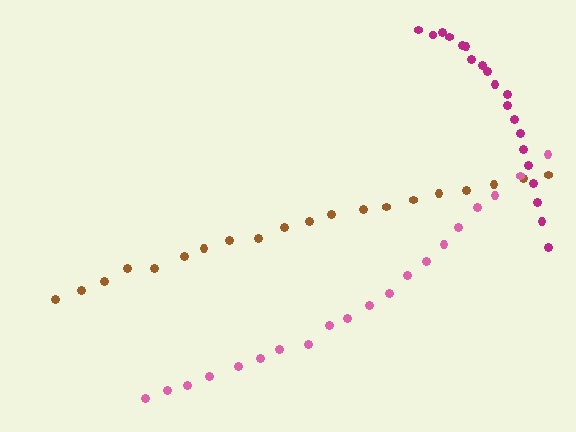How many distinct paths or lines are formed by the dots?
There are 3 distinct paths.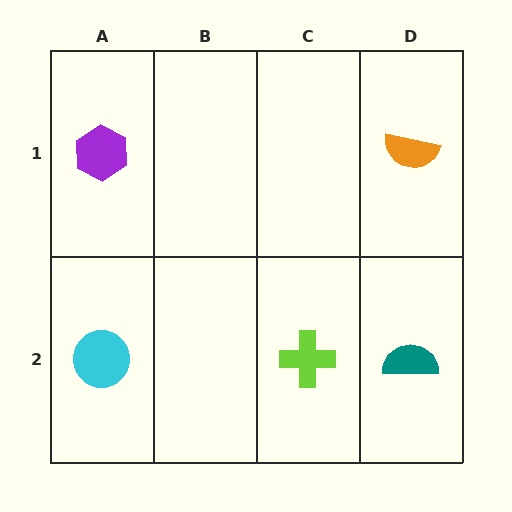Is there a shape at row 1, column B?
No, that cell is empty.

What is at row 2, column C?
A lime cross.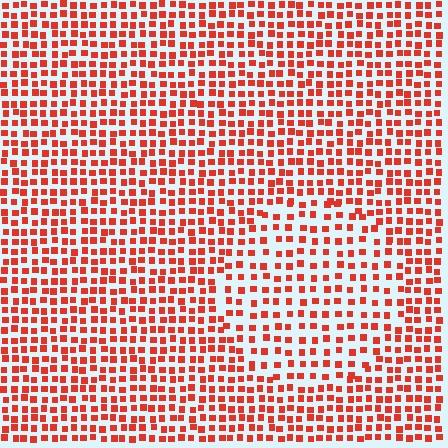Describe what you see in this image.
The image contains small red elements arranged at two different densities. A circle-shaped region is visible where the elements are less densely packed than the surrounding area.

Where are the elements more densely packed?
The elements are more densely packed outside the circle boundary.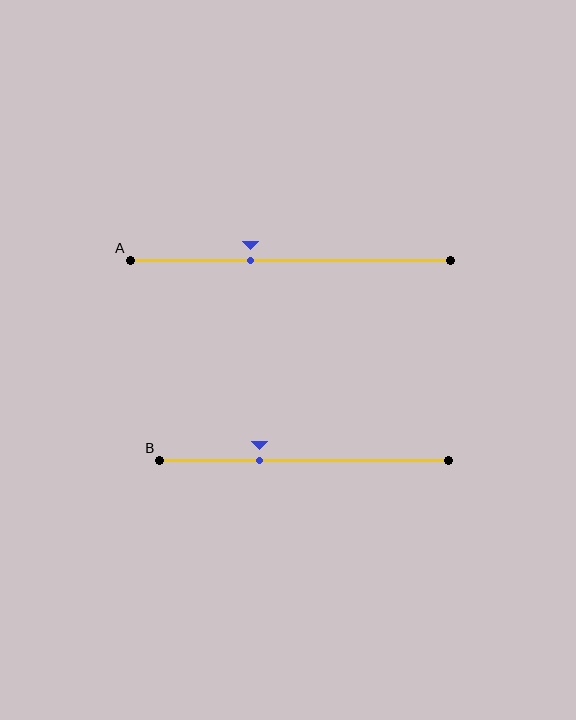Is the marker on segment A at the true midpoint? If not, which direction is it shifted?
No, the marker on segment A is shifted to the left by about 12% of the segment length.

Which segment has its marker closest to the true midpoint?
Segment A has its marker closest to the true midpoint.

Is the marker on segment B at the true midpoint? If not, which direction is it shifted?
No, the marker on segment B is shifted to the left by about 15% of the segment length.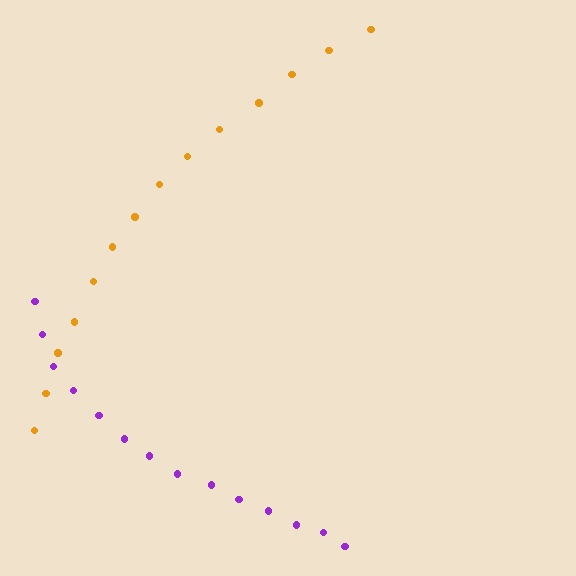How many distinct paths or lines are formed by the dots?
There are 2 distinct paths.